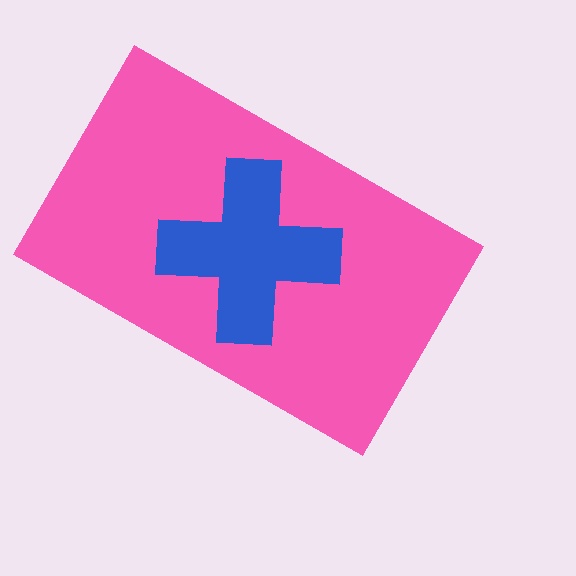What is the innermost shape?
The blue cross.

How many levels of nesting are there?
2.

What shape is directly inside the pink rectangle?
The blue cross.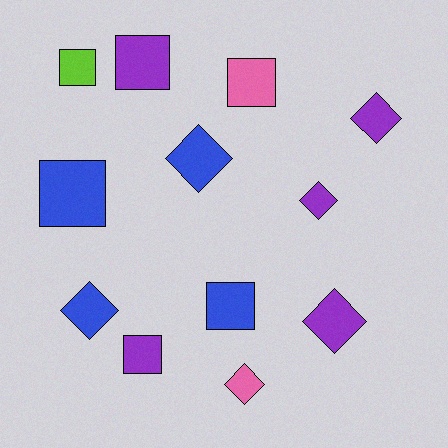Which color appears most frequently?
Purple, with 5 objects.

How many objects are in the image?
There are 12 objects.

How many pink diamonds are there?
There is 1 pink diamond.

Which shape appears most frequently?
Square, with 6 objects.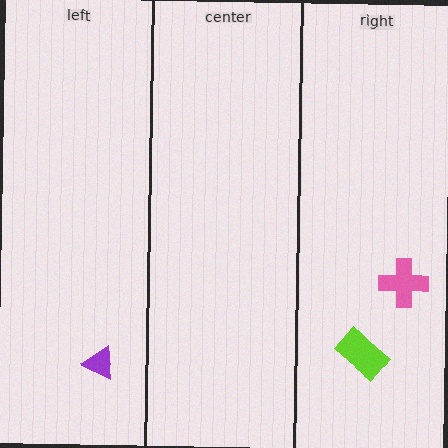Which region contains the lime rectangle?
The right region.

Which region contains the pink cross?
The right region.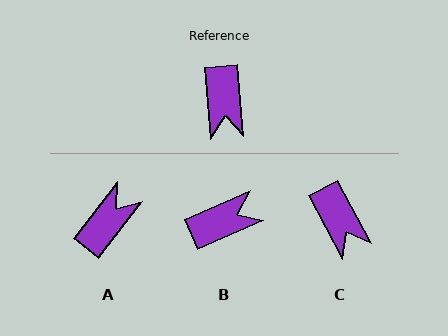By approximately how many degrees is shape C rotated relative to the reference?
Approximately 23 degrees counter-clockwise.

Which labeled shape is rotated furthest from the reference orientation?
A, about 137 degrees away.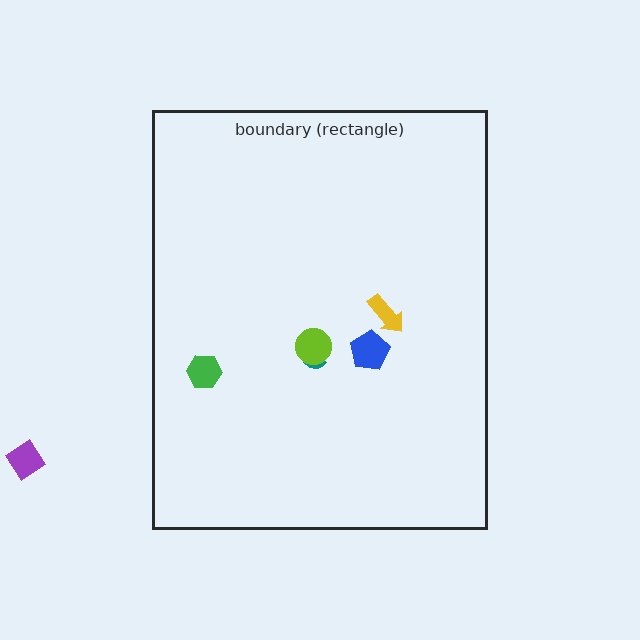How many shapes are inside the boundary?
5 inside, 1 outside.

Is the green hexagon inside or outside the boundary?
Inside.